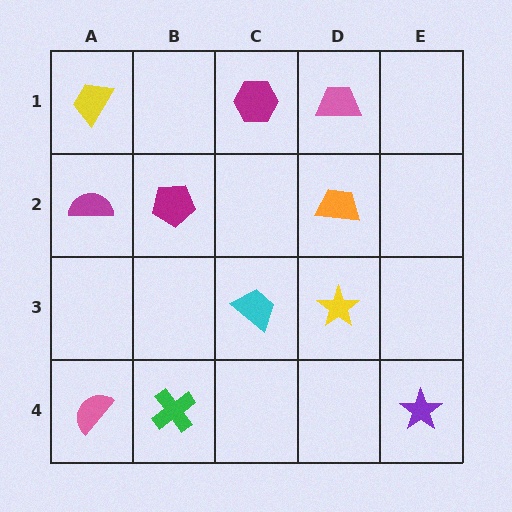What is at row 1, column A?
A yellow trapezoid.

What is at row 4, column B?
A green cross.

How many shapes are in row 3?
2 shapes.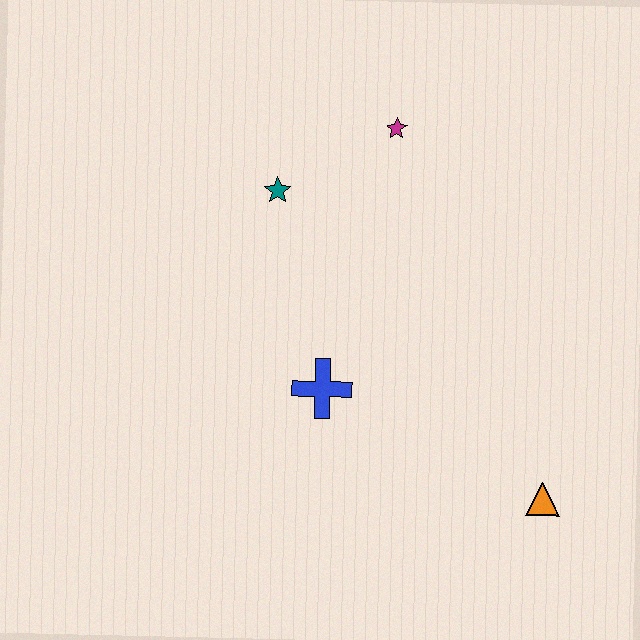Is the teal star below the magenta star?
Yes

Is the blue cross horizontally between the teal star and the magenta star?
Yes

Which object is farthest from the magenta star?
The orange triangle is farthest from the magenta star.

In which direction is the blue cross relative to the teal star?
The blue cross is below the teal star.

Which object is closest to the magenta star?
The teal star is closest to the magenta star.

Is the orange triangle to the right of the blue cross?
Yes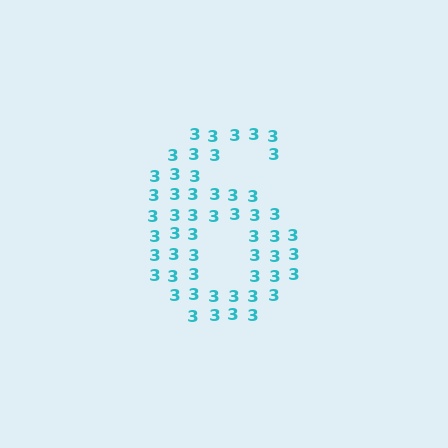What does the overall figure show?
The overall figure shows the digit 6.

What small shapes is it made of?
It is made of small digit 3's.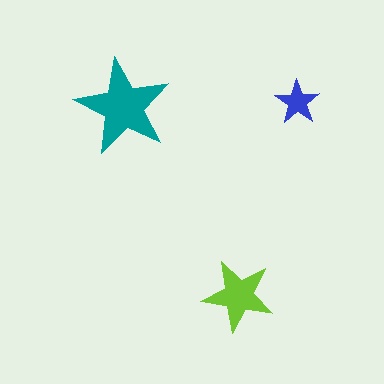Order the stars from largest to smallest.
the teal one, the lime one, the blue one.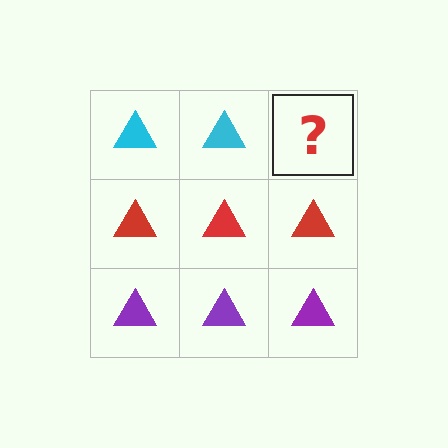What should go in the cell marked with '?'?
The missing cell should contain a cyan triangle.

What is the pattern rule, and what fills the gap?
The rule is that each row has a consistent color. The gap should be filled with a cyan triangle.